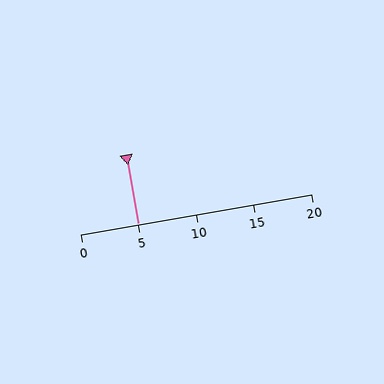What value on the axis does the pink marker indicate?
The marker indicates approximately 5.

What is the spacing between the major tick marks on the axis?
The major ticks are spaced 5 apart.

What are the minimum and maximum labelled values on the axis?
The axis runs from 0 to 20.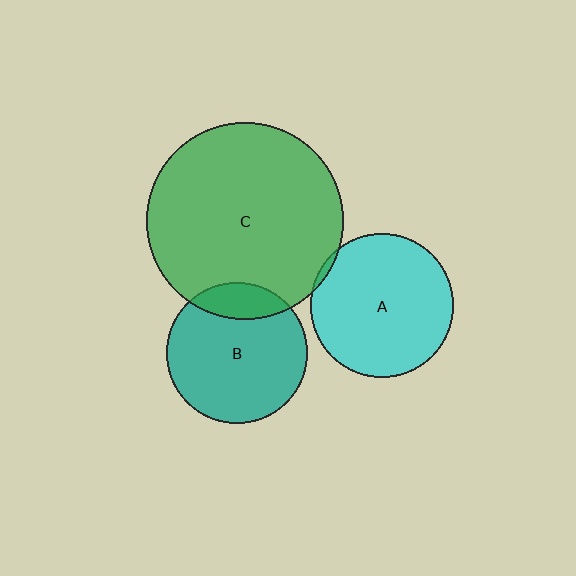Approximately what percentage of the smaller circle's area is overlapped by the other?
Approximately 5%.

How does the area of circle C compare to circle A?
Approximately 1.9 times.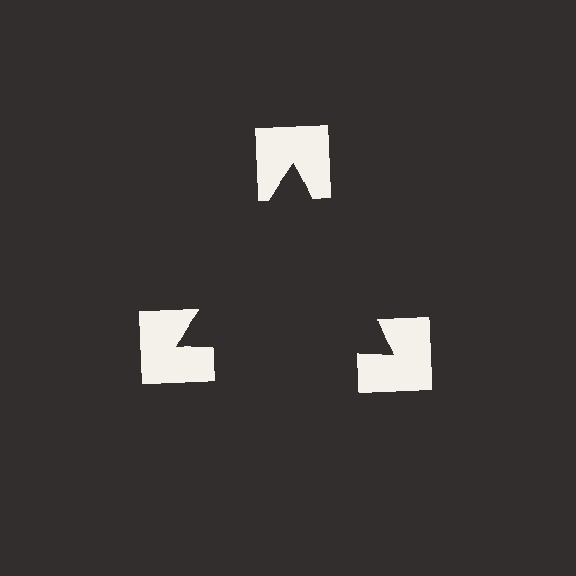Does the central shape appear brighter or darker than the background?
It typically appears slightly darker than the background, even though no actual brightness change is drawn.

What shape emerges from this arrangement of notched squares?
An illusory triangle — its edges are inferred from the aligned wedge cuts in the notched squares, not physically drawn.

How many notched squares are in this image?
There are 3 — one at each vertex of the illusory triangle.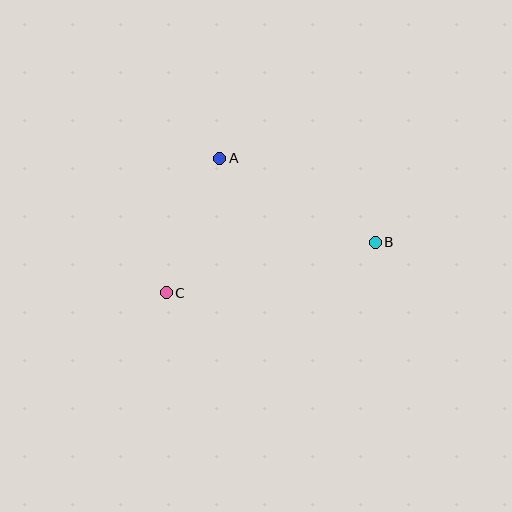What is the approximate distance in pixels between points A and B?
The distance between A and B is approximately 177 pixels.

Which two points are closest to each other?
Points A and C are closest to each other.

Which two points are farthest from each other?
Points B and C are farthest from each other.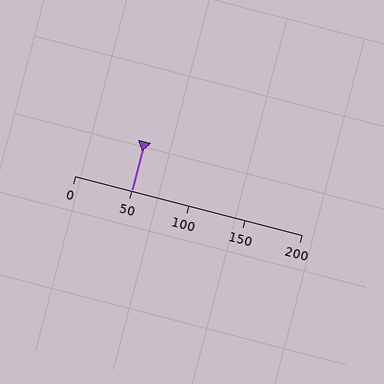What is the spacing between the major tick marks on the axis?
The major ticks are spaced 50 apart.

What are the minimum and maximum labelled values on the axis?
The axis runs from 0 to 200.